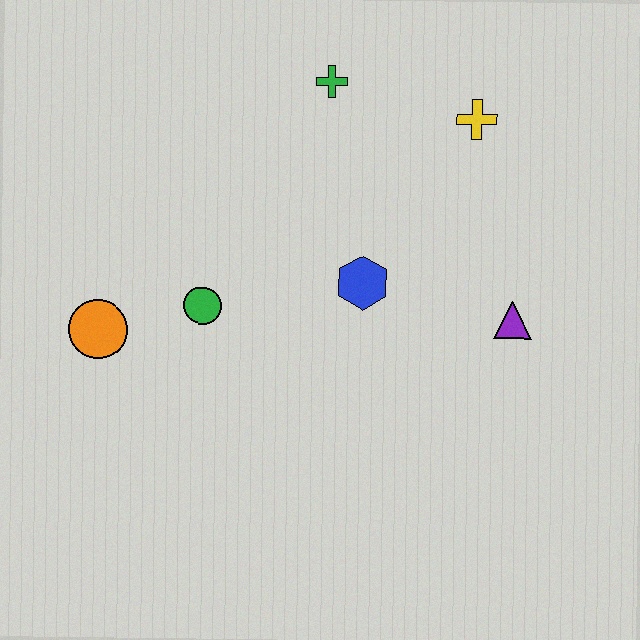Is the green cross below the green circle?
No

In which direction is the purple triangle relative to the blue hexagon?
The purple triangle is to the right of the blue hexagon.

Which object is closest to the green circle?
The orange circle is closest to the green circle.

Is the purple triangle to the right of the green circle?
Yes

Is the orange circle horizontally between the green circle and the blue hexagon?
No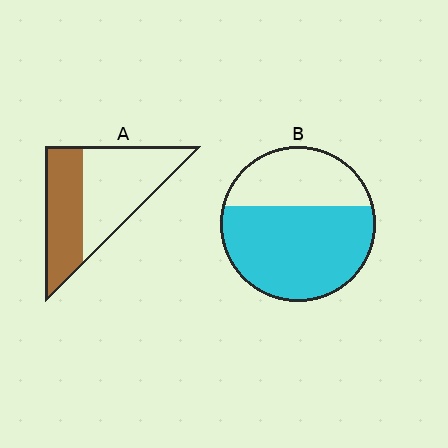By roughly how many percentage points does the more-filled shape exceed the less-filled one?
By roughly 20 percentage points (B over A).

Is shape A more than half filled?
No.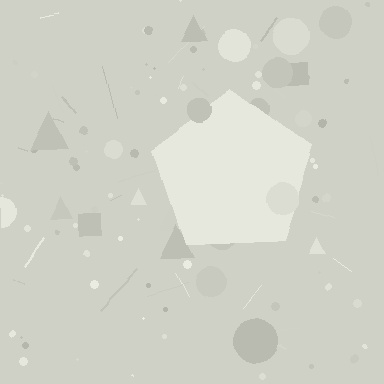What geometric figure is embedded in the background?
A pentagon is embedded in the background.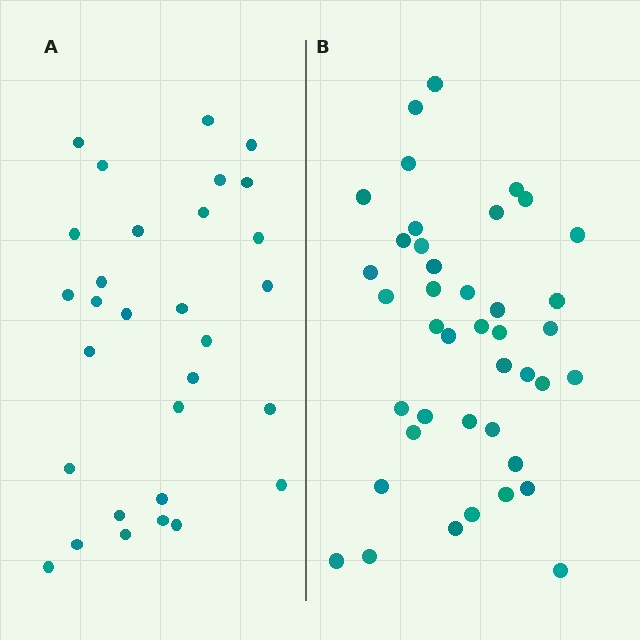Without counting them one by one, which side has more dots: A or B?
Region B (the right region) has more dots.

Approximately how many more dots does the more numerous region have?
Region B has roughly 12 or so more dots than region A.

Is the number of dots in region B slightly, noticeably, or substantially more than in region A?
Region B has noticeably more, but not dramatically so. The ratio is roughly 1.4 to 1.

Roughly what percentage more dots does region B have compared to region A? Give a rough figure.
About 35% more.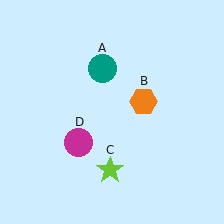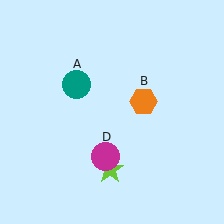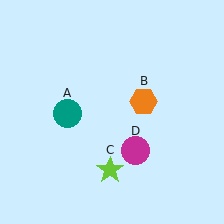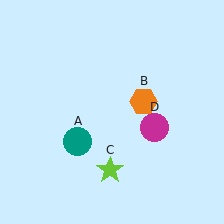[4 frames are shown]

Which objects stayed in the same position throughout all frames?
Orange hexagon (object B) and lime star (object C) remained stationary.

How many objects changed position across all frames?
2 objects changed position: teal circle (object A), magenta circle (object D).